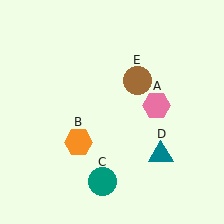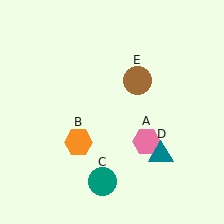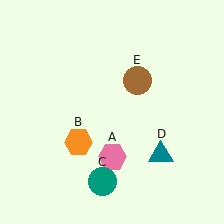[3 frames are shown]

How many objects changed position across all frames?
1 object changed position: pink hexagon (object A).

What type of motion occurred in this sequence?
The pink hexagon (object A) rotated clockwise around the center of the scene.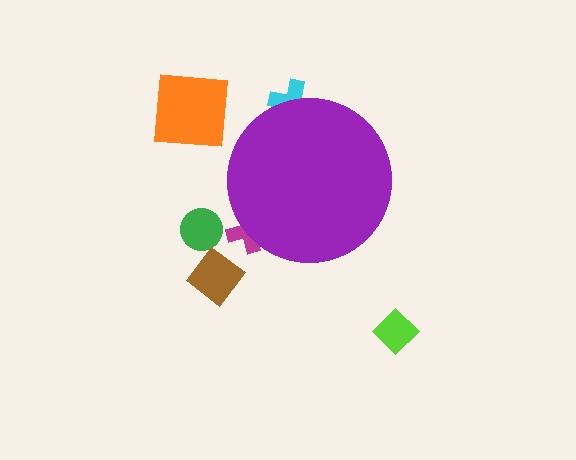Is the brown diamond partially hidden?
No, the brown diamond is fully visible.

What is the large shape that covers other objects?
A purple circle.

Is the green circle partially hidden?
No, the green circle is fully visible.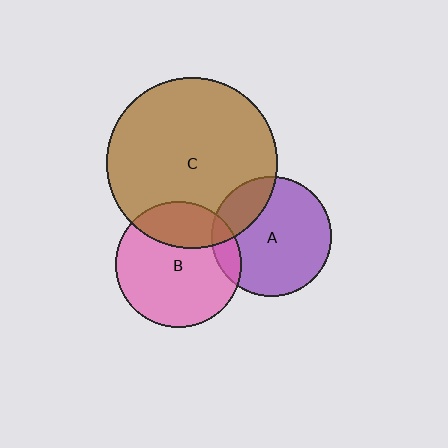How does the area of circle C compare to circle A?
Approximately 2.0 times.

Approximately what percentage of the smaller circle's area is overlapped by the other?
Approximately 10%.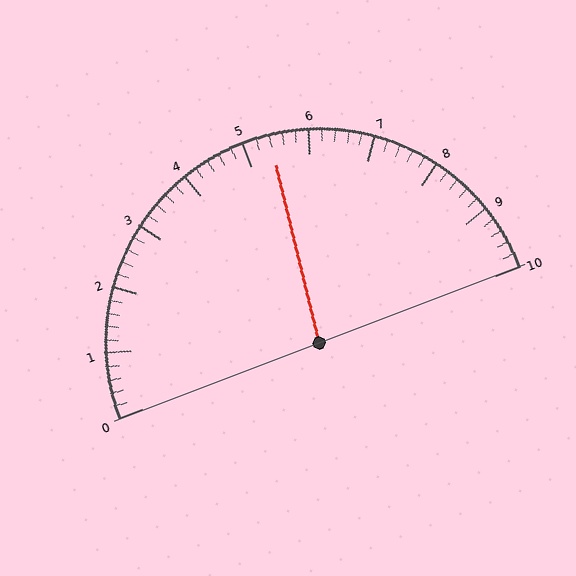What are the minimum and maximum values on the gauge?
The gauge ranges from 0 to 10.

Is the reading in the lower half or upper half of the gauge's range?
The reading is in the upper half of the range (0 to 10).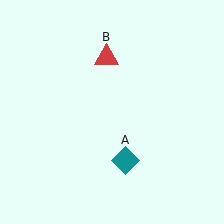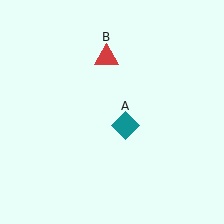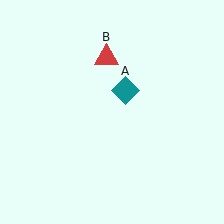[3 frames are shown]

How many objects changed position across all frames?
1 object changed position: teal diamond (object A).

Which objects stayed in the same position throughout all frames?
Red triangle (object B) remained stationary.